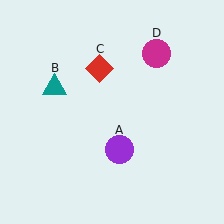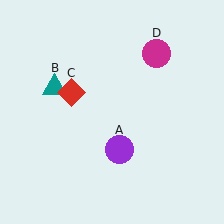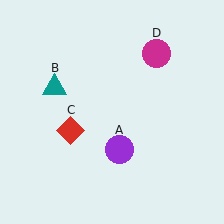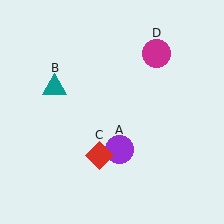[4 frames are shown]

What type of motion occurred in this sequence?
The red diamond (object C) rotated counterclockwise around the center of the scene.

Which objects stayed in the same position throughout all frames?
Purple circle (object A) and teal triangle (object B) and magenta circle (object D) remained stationary.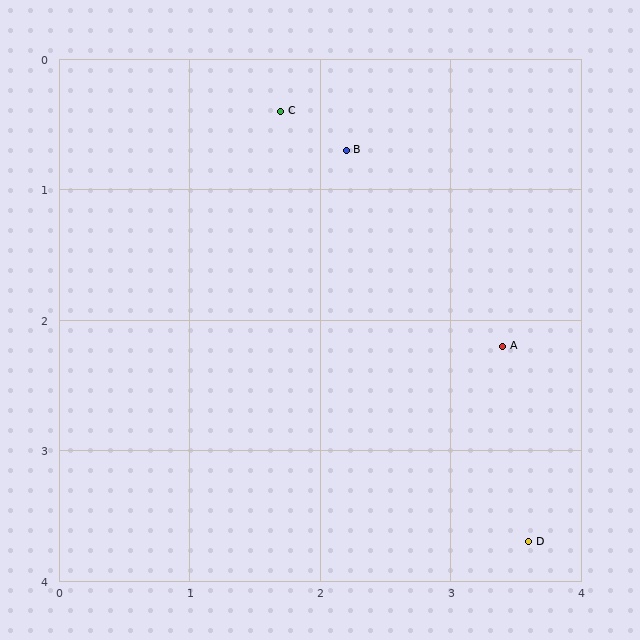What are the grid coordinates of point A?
Point A is at approximately (3.4, 2.2).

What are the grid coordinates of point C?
Point C is at approximately (1.7, 0.4).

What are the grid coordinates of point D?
Point D is at approximately (3.6, 3.7).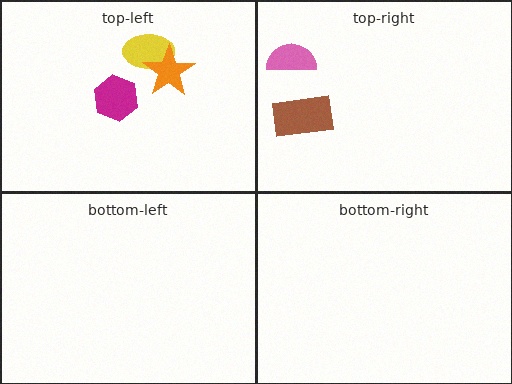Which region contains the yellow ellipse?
The top-left region.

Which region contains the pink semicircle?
The top-right region.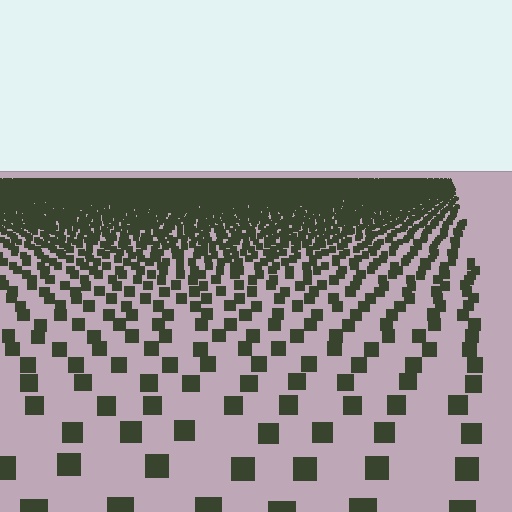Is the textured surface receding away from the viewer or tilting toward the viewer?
The surface is receding away from the viewer. Texture elements get smaller and denser toward the top.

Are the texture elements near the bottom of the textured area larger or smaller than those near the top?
Larger. Near the bottom, elements are closer to the viewer and appear at a bigger on-screen size.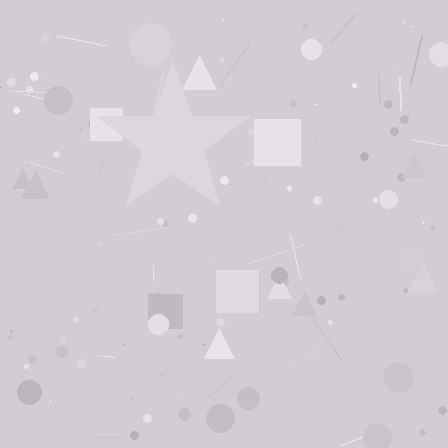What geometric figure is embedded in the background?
A star is embedded in the background.